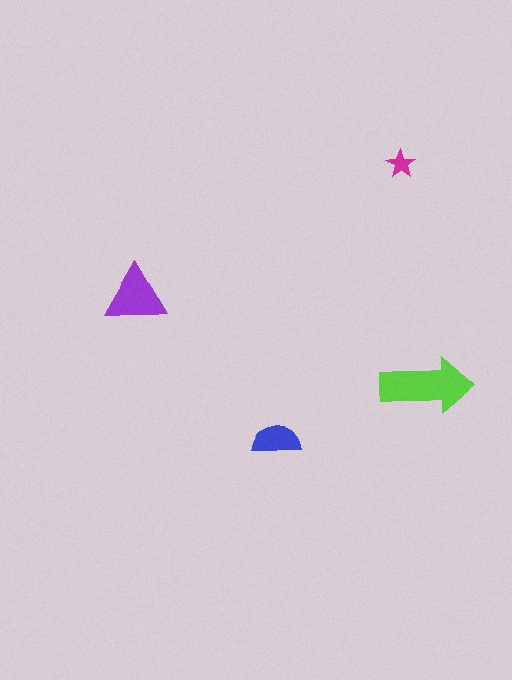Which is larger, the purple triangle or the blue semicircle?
The purple triangle.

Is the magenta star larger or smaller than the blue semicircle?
Smaller.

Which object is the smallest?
The magenta star.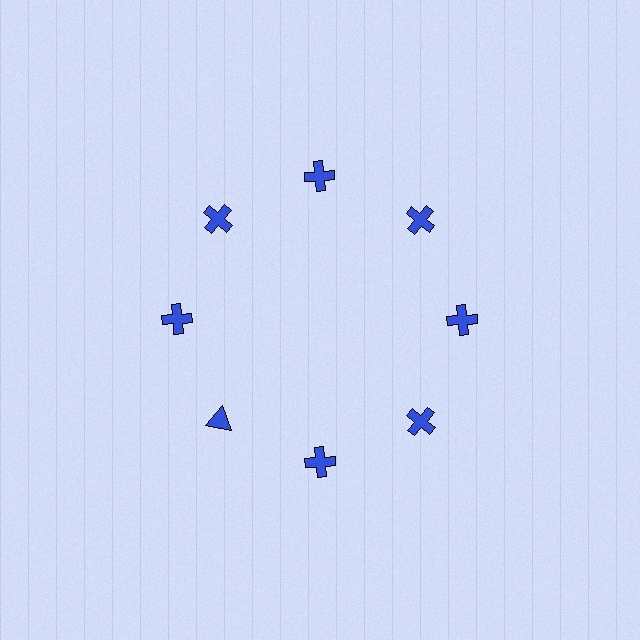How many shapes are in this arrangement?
There are 8 shapes arranged in a ring pattern.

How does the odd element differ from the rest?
It has a different shape: triangle instead of cross.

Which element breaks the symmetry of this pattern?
The blue triangle at roughly the 8 o'clock position breaks the symmetry. All other shapes are blue crosses.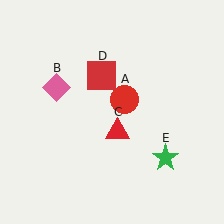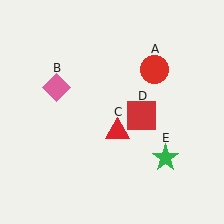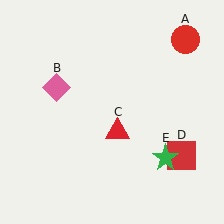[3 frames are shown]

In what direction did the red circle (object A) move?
The red circle (object A) moved up and to the right.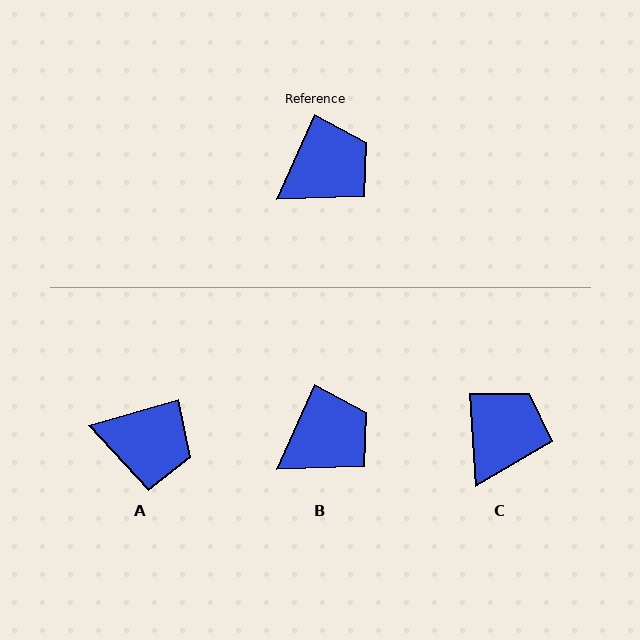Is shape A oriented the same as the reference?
No, it is off by about 50 degrees.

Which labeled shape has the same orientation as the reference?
B.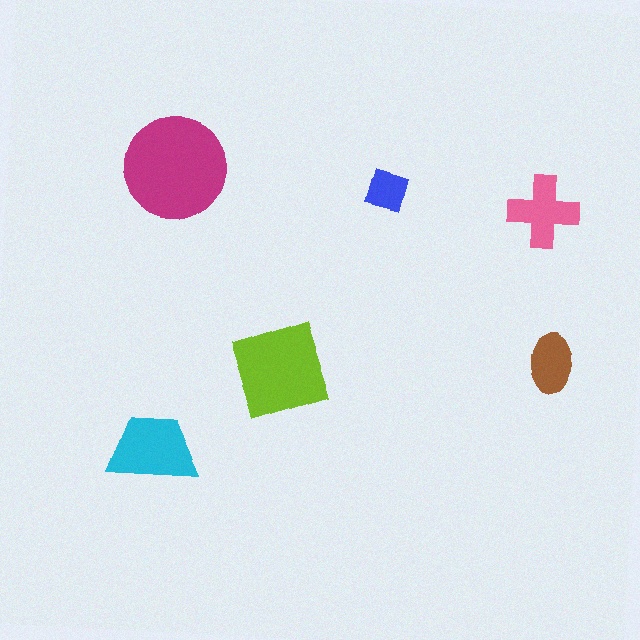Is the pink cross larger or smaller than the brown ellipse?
Larger.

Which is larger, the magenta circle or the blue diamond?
The magenta circle.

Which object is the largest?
The magenta circle.